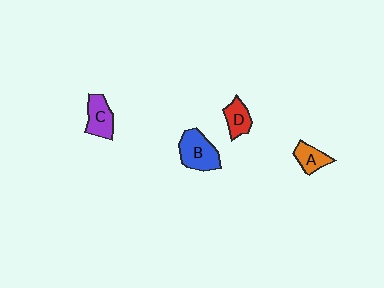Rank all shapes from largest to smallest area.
From largest to smallest: B (blue), C (purple), D (red), A (orange).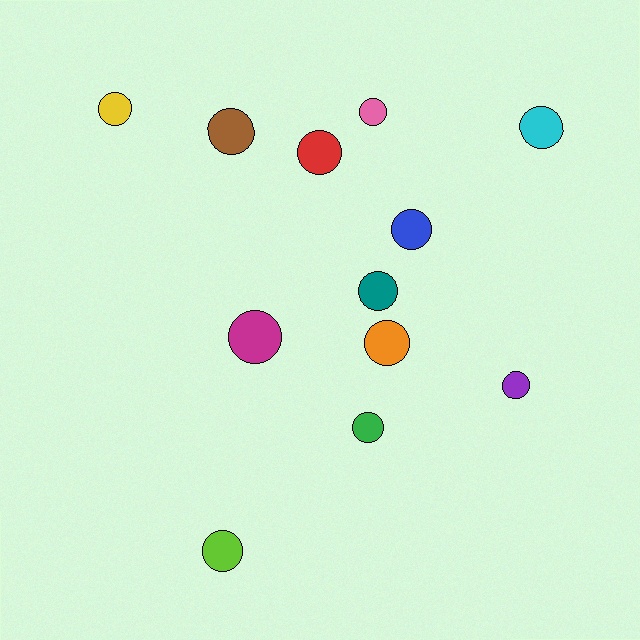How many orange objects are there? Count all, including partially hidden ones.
There is 1 orange object.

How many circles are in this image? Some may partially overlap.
There are 12 circles.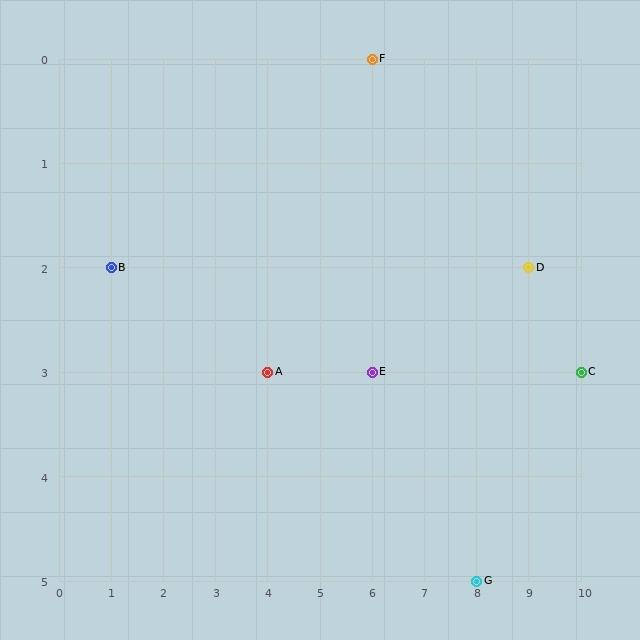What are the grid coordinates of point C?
Point C is at grid coordinates (10, 3).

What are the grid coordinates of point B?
Point B is at grid coordinates (1, 2).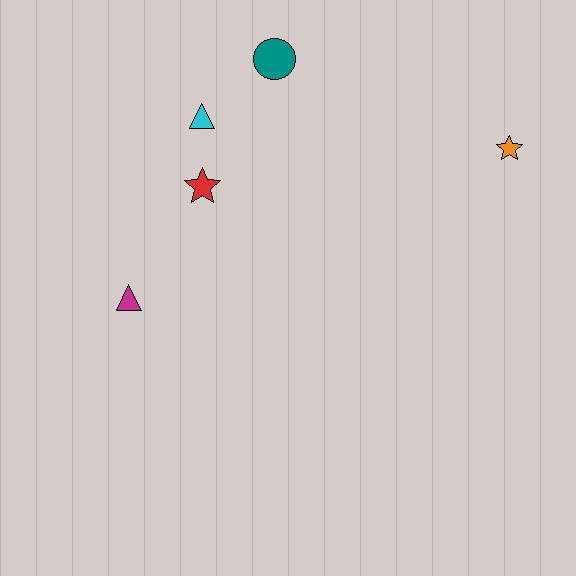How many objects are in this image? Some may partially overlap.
There are 5 objects.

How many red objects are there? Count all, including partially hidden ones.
There is 1 red object.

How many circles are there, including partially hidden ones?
There is 1 circle.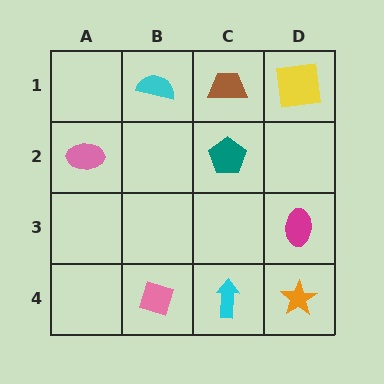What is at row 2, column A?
A pink ellipse.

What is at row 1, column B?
A cyan semicircle.